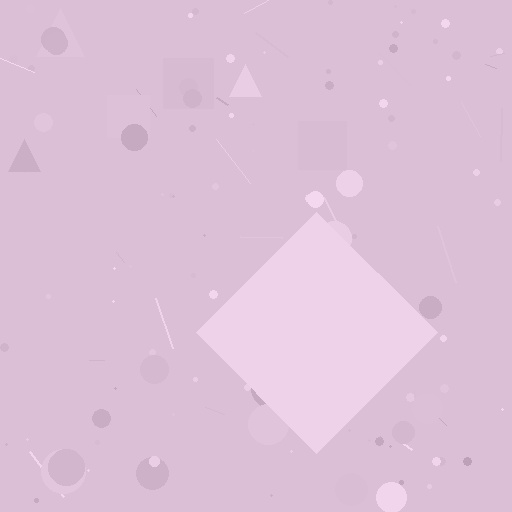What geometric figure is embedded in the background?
A diamond is embedded in the background.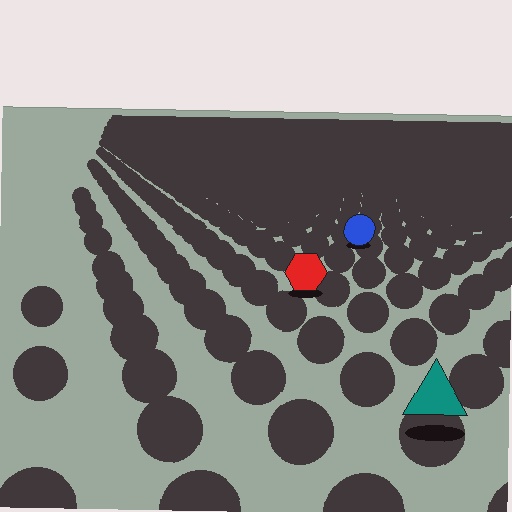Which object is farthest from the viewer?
The blue circle is farthest from the viewer. It appears smaller and the ground texture around it is denser.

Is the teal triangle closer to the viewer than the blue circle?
Yes. The teal triangle is closer — you can tell from the texture gradient: the ground texture is coarser near it.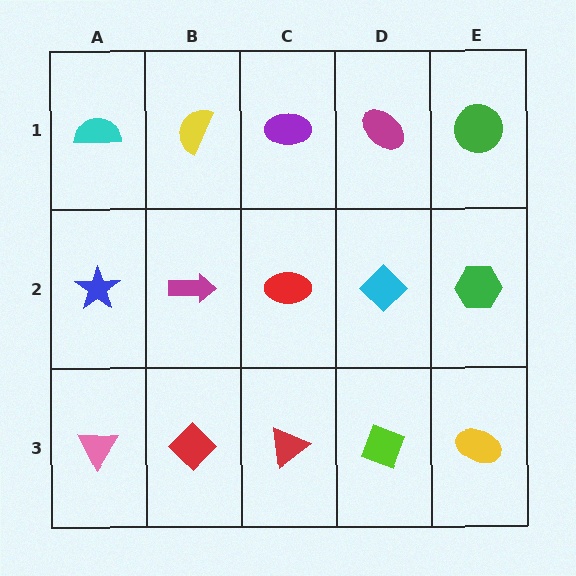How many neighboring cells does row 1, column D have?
3.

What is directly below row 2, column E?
A yellow ellipse.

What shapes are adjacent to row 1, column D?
A cyan diamond (row 2, column D), a purple ellipse (row 1, column C), a green circle (row 1, column E).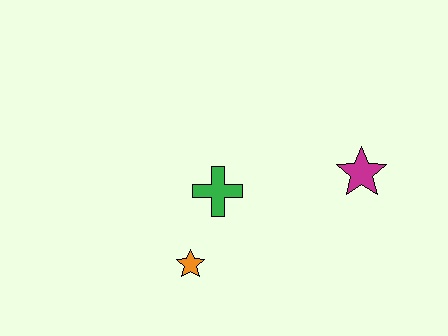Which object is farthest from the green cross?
The magenta star is farthest from the green cross.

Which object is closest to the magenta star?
The green cross is closest to the magenta star.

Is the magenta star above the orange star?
Yes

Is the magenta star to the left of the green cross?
No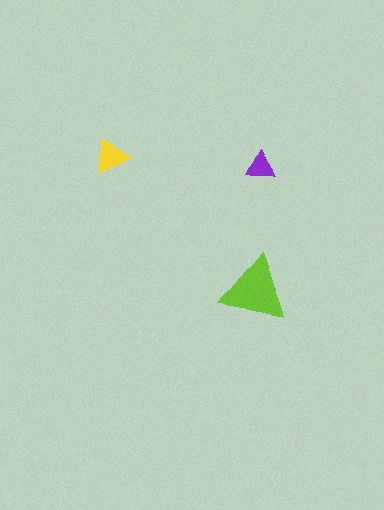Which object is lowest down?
The lime triangle is bottommost.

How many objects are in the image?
There are 3 objects in the image.